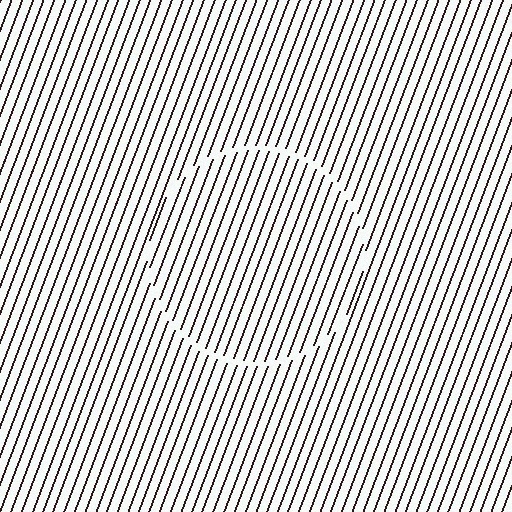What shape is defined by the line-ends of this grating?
An illusory circle. The interior of the shape contains the same grating, shifted by half a period — the contour is defined by the phase discontinuity where line-ends from the inner and outer gratings abut.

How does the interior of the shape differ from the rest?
The interior of the shape contains the same grating, shifted by half a period — the contour is defined by the phase discontinuity where line-ends from the inner and outer gratings abut.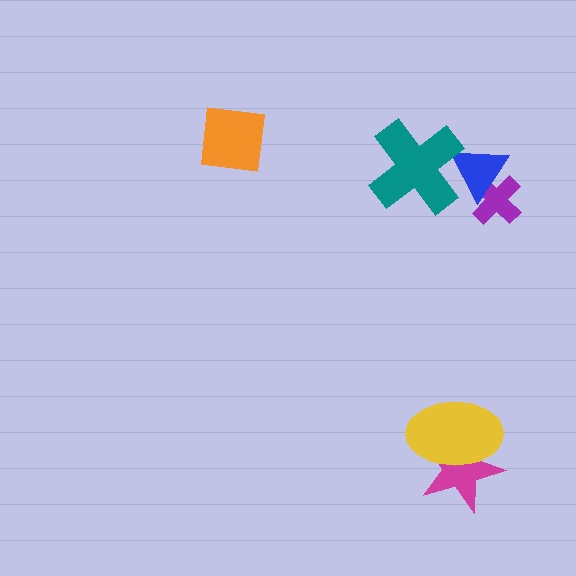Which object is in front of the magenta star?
The yellow ellipse is in front of the magenta star.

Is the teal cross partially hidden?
No, no other shape covers it.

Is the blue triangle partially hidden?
Yes, it is partially covered by another shape.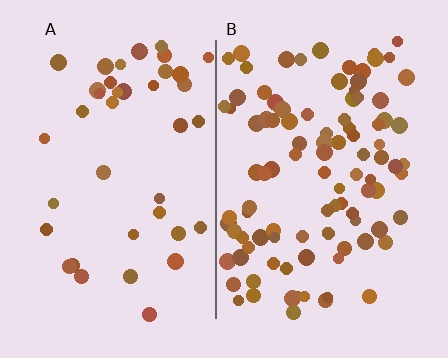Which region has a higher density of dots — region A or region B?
B (the right).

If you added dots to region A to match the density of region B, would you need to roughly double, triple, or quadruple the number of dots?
Approximately triple.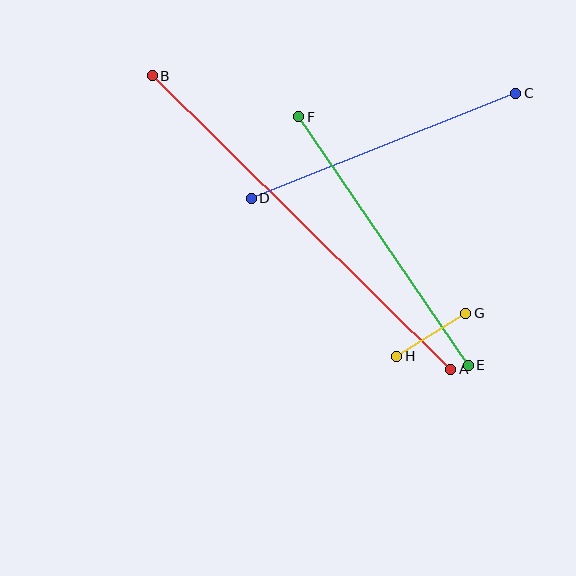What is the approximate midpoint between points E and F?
The midpoint is at approximately (383, 241) pixels.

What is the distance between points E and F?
The distance is approximately 301 pixels.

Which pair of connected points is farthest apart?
Points A and B are farthest apart.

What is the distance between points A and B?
The distance is approximately 419 pixels.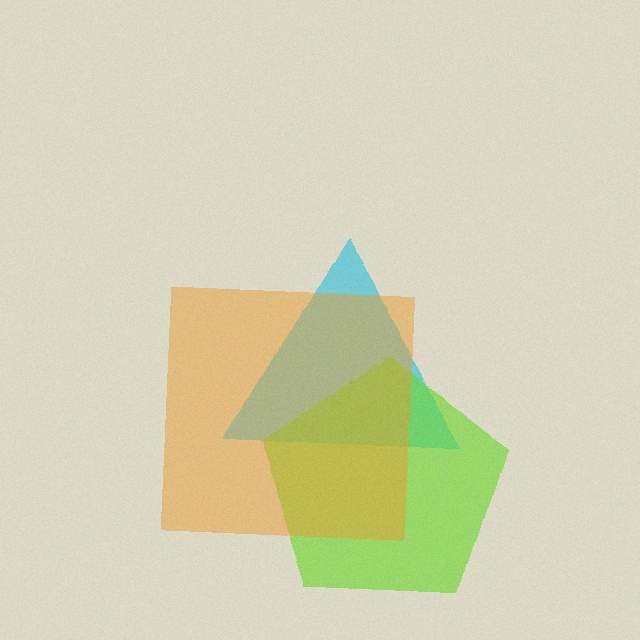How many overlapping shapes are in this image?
There are 3 overlapping shapes in the image.